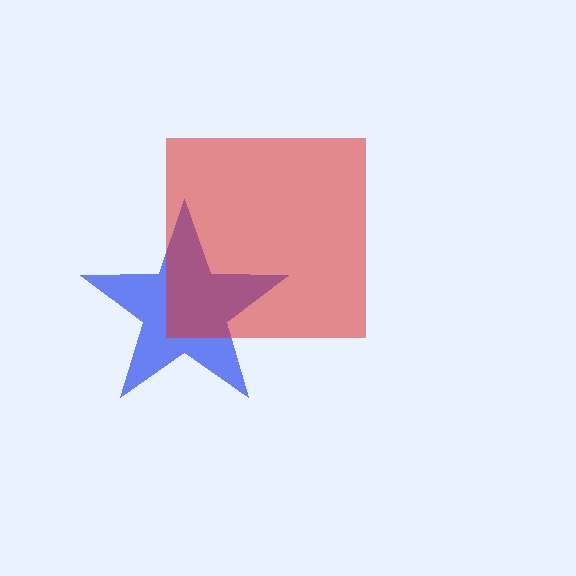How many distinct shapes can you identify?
There are 2 distinct shapes: a blue star, a red square.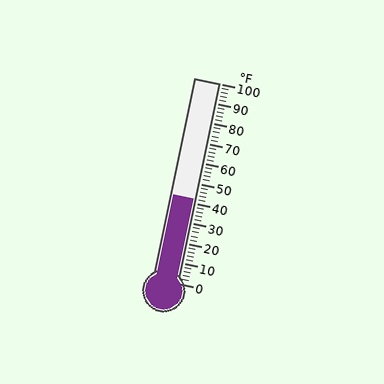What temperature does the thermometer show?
The thermometer shows approximately 42°F.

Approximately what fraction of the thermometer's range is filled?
The thermometer is filled to approximately 40% of its range.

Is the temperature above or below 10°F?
The temperature is above 10°F.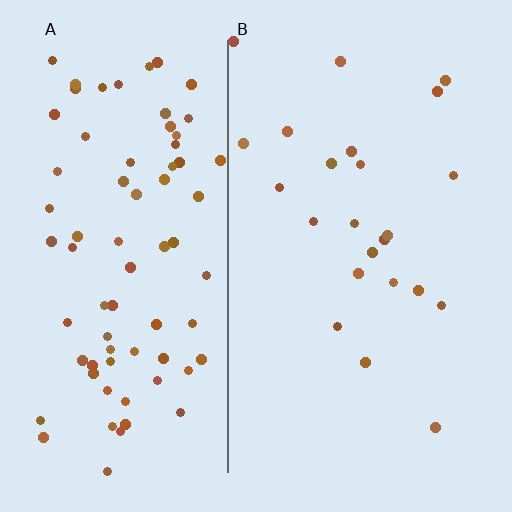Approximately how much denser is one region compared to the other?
Approximately 3.3× — region A over region B.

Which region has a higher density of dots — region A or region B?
A (the left).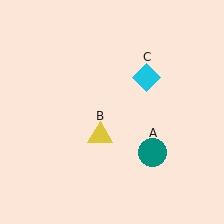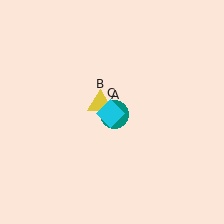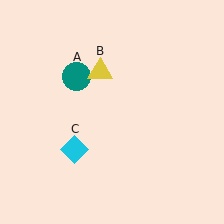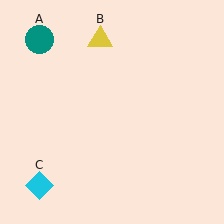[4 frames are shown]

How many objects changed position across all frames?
3 objects changed position: teal circle (object A), yellow triangle (object B), cyan diamond (object C).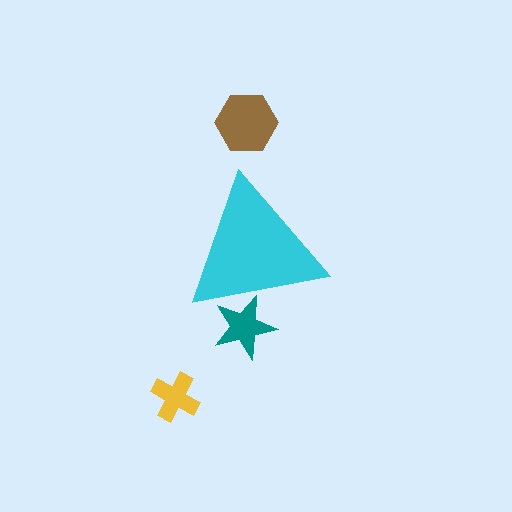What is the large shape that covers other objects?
A cyan triangle.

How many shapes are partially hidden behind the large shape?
1 shape is partially hidden.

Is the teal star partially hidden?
Yes, the teal star is partially hidden behind the cyan triangle.